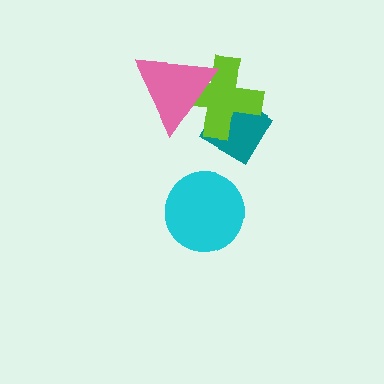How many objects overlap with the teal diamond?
2 objects overlap with the teal diamond.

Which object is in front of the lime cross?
The pink triangle is in front of the lime cross.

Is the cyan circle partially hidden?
No, no other shape covers it.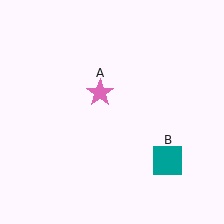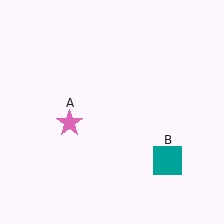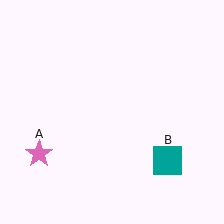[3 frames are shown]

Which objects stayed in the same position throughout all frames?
Teal square (object B) remained stationary.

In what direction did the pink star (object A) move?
The pink star (object A) moved down and to the left.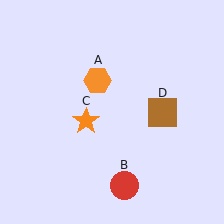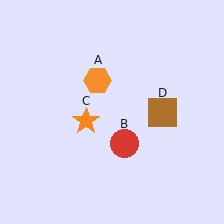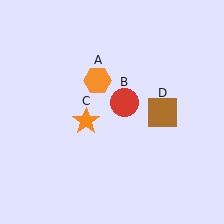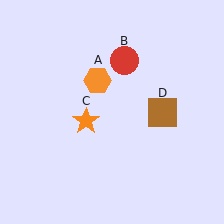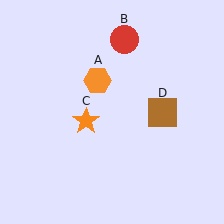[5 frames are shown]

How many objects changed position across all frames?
1 object changed position: red circle (object B).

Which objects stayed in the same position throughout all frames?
Orange hexagon (object A) and orange star (object C) and brown square (object D) remained stationary.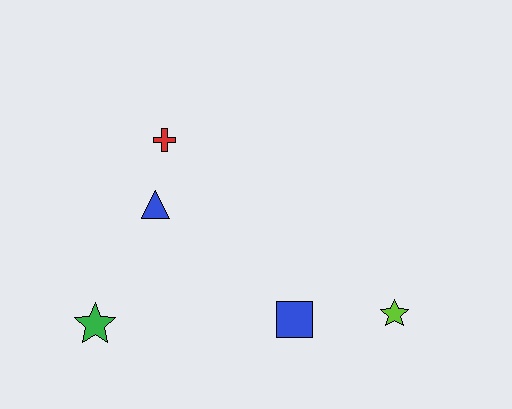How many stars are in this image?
There are 2 stars.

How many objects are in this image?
There are 5 objects.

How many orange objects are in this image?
There are no orange objects.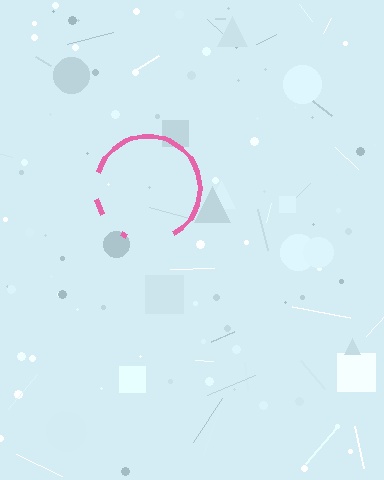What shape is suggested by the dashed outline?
The dashed outline suggests a circle.